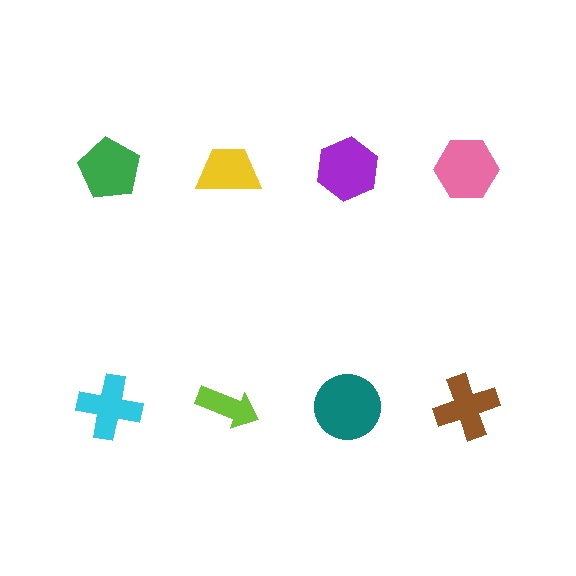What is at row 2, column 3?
A teal circle.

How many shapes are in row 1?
4 shapes.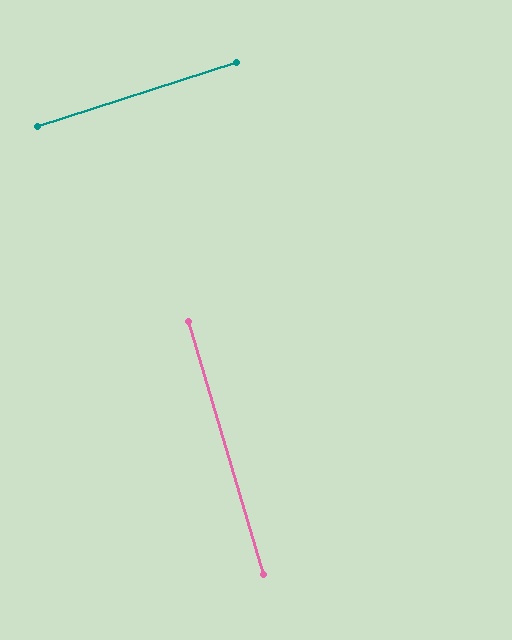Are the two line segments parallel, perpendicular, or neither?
Perpendicular — they meet at approximately 89°.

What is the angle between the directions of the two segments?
Approximately 89 degrees.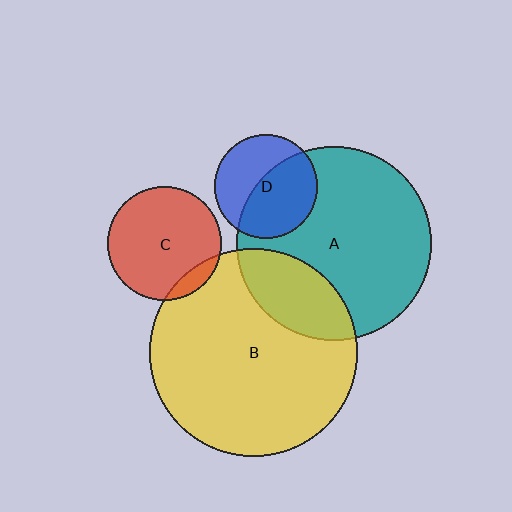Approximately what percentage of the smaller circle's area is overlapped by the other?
Approximately 10%.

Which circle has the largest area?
Circle B (yellow).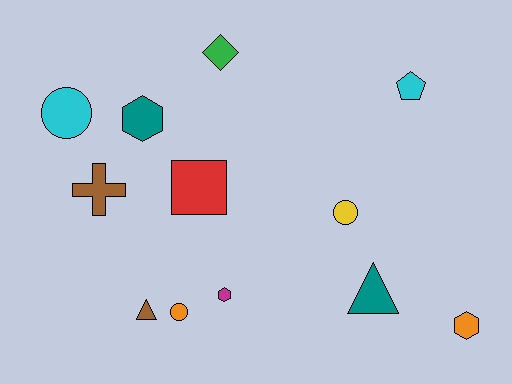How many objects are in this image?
There are 12 objects.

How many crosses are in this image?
There is 1 cross.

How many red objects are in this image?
There is 1 red object.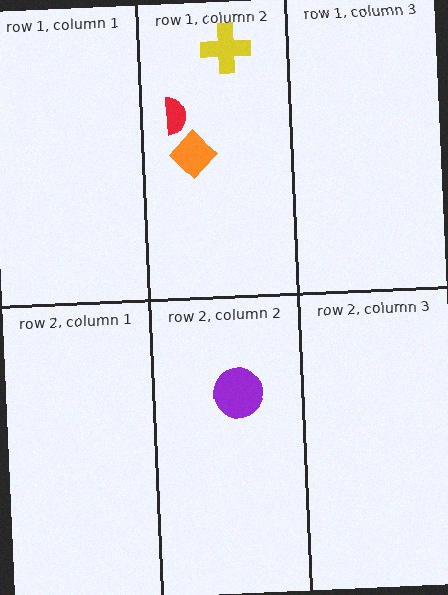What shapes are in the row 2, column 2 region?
The purple circle.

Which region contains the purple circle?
The row 2, column 2 region.